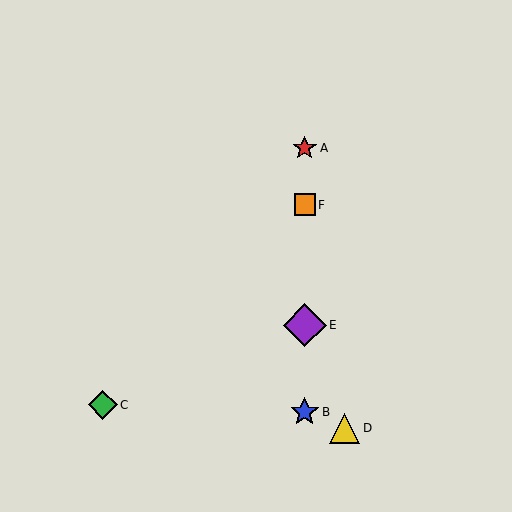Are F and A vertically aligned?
Yes, both are at x≈305.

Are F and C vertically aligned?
No, F is at x≈305 and C is at x≈103.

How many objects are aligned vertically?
4 objects (A, B, E, F) are aligned vertically.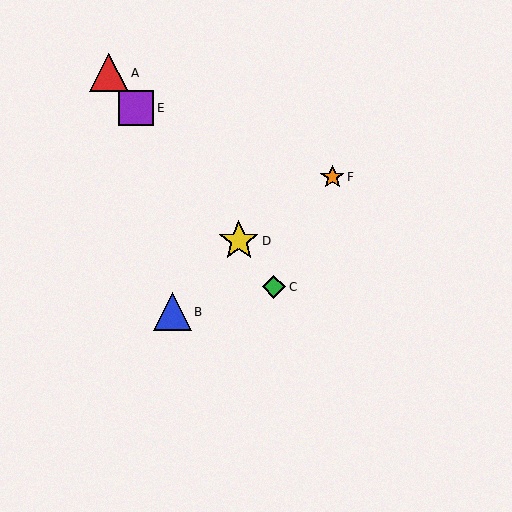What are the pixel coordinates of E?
Object E is at (136, 108).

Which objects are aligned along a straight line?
Objects A, C, D, E are aligned along a straight line.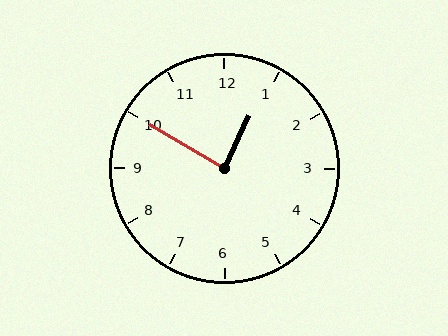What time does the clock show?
12:50.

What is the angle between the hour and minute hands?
Approximately 85 degrees.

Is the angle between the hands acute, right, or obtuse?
It is right.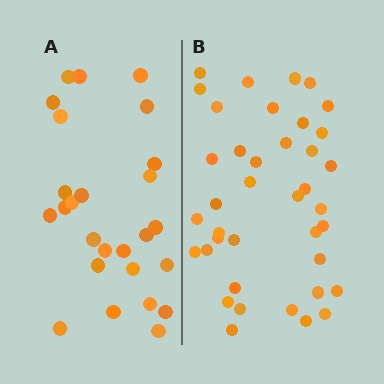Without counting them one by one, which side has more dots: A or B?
Region B (the right region) has more dots.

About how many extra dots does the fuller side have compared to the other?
Region B has approximately 15 more dots than region A.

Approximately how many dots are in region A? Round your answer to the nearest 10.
About 30 dots. (The exact count is 26, which rounds to 30.)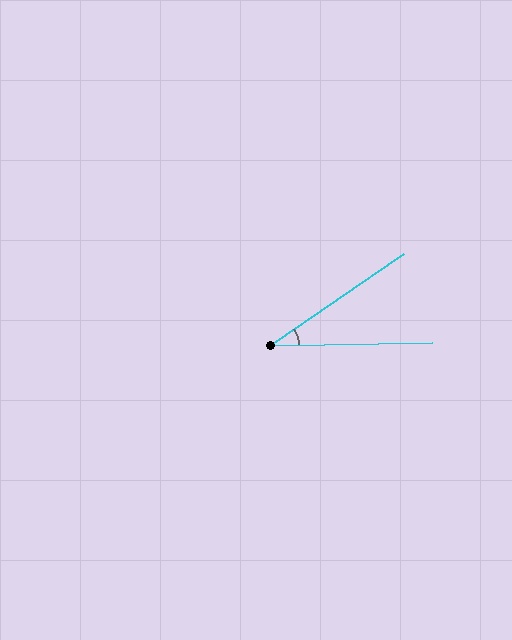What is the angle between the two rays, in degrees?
Approximately 34 degrees.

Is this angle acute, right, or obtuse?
It is acute.